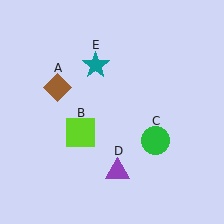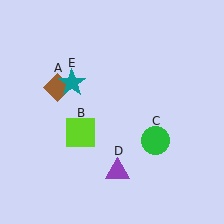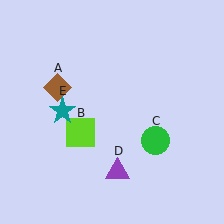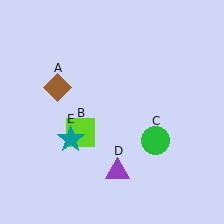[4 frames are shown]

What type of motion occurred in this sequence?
The teal star (object E) rotated counterclockwise around the center of the scene.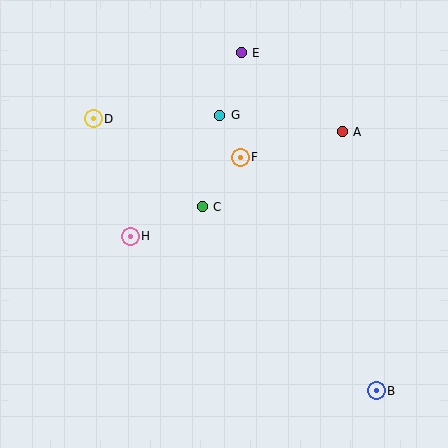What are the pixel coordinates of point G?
Point G is at (220, 115).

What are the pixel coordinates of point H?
Point H is at (130, 236).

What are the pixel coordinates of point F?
Point F is at (240, 157).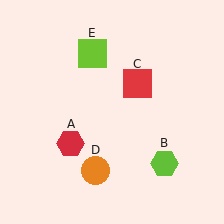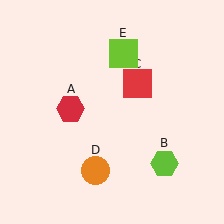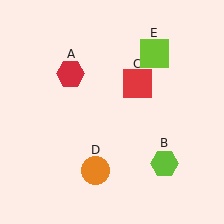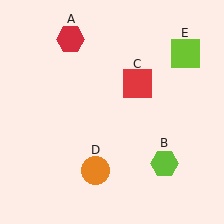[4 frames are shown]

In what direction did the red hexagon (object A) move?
The red hexagon (object A) moved up.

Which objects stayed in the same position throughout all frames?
Lime hexagon (object B) and red square (object C) and orange circle (object D) remained stationary.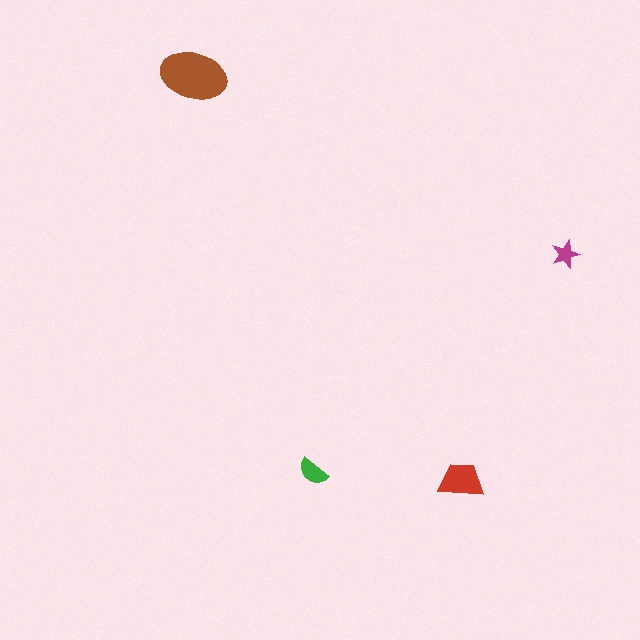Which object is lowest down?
The red trapezoid is bottommost.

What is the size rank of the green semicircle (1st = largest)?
3rd.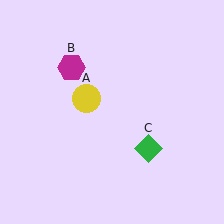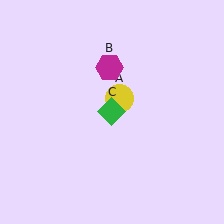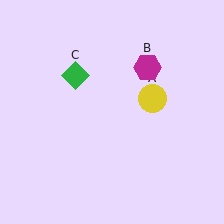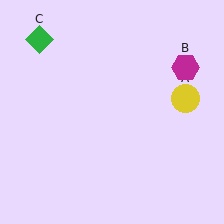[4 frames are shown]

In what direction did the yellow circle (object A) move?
The yellow circle (object A) moved right.